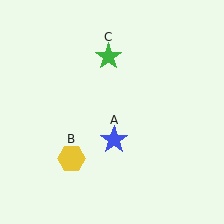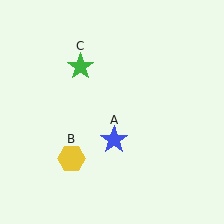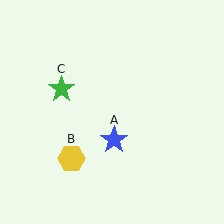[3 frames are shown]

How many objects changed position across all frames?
1 object changed position: green star (object C).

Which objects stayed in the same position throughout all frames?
Blue star (object A) and yellow hexagon (object B) remained stationary.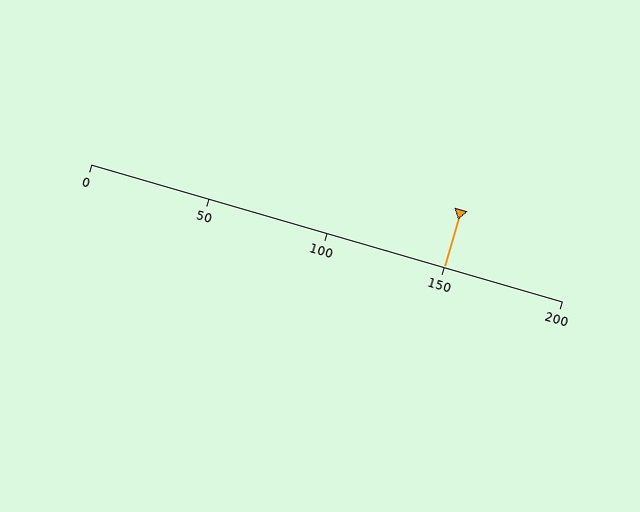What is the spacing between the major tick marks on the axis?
The major ticks are spaced 50 apart.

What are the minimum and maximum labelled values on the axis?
The axis runs from 0 to 200.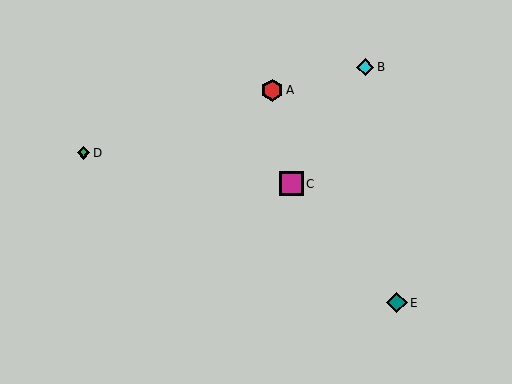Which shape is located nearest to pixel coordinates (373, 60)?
The cyan diamond (labeled B) at (365, 67) is nearest to that location.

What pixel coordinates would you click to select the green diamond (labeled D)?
Click at (84, 153) to select the green diamond D.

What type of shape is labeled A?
Shape A is a red hexagon.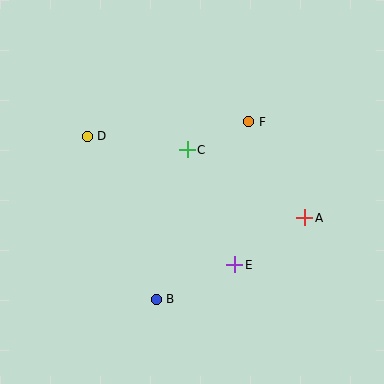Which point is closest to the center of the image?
Point C at (187, 150) is closest to the center.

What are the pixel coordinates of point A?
Point A is at (305, 218).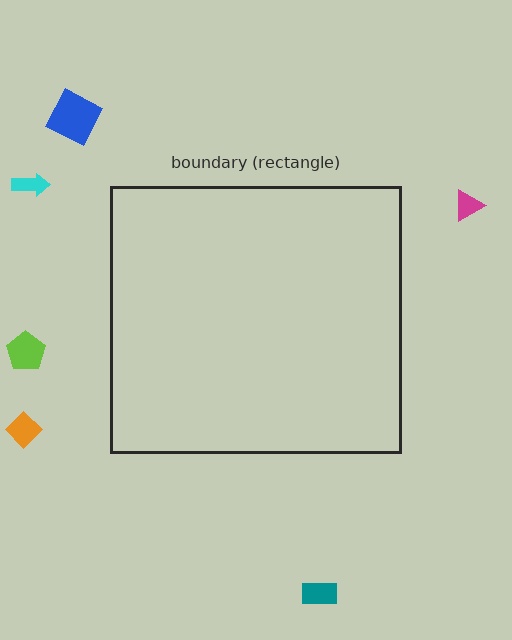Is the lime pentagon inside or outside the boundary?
Outside.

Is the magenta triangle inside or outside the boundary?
Outside.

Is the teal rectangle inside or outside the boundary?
Outside.